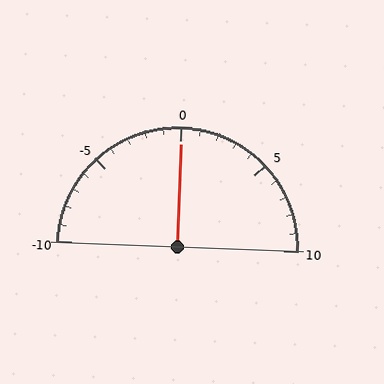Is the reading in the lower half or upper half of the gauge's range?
The reading is in the upper half of the range (-10 to 10).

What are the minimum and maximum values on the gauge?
The gauge ranges from -10 to 10.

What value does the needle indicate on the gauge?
The needle indicates approximately 0.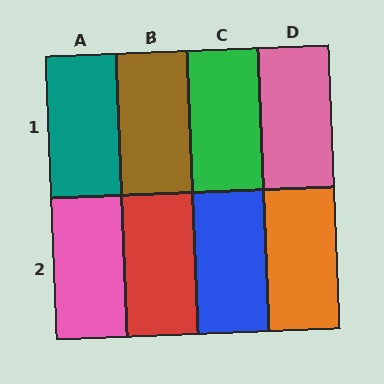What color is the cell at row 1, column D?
Pink.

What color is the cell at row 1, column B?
Brown.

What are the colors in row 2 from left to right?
Pink, red, blue, orange.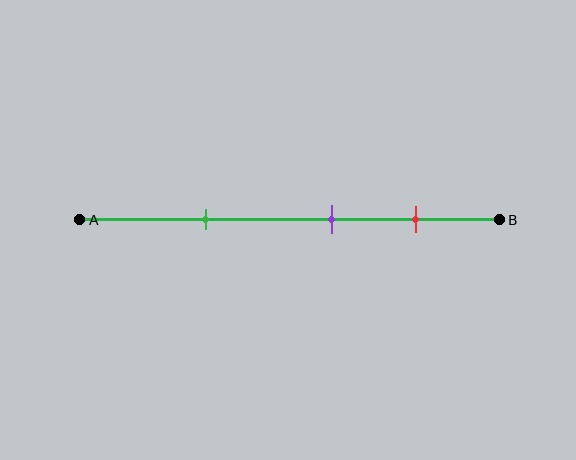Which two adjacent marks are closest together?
The purple and red marks are the closest adjacent pair.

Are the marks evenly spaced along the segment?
Yes, the marks are approximately evenly spaced.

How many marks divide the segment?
There are 3 marks dividing the segment.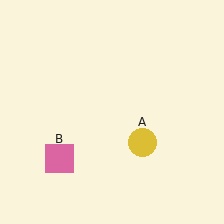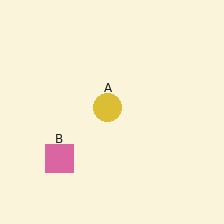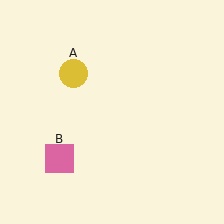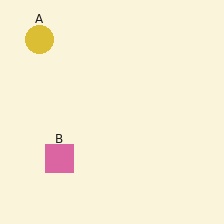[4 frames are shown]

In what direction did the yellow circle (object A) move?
The yellow circle (object A) moved up and to the left.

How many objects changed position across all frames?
1 object changed position: yellow circle (object A).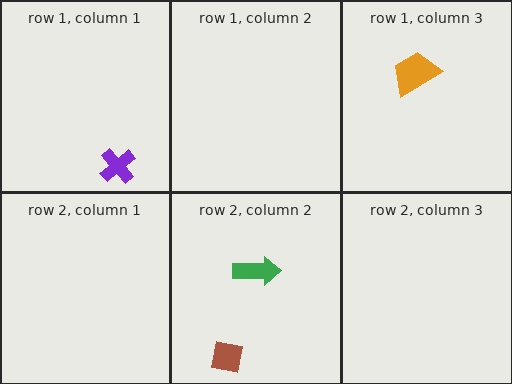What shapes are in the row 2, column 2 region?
The green arrow, the brown square.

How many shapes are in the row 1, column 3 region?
1.